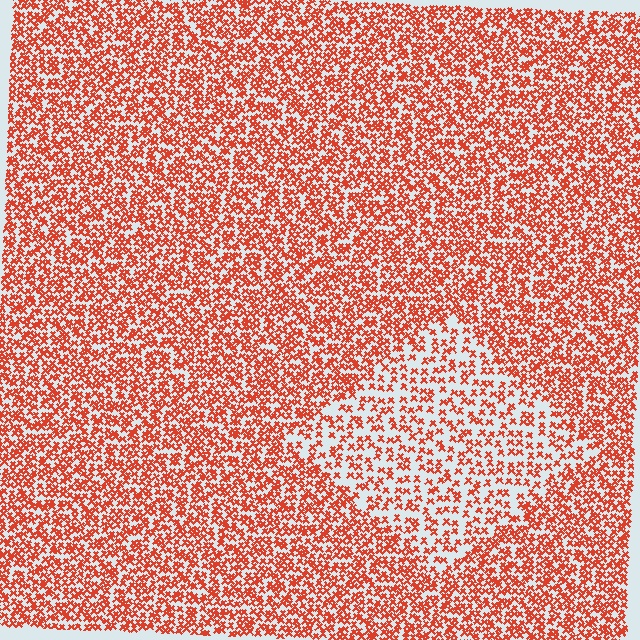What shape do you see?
I see a diamond.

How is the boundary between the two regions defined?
The boundary is defined by a change in element density (approximately 1.9x ratio). All elements are the same color, size, and shape.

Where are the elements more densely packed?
The elements are more densely packed outside the diamond boundary.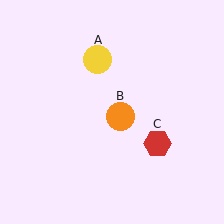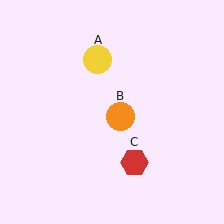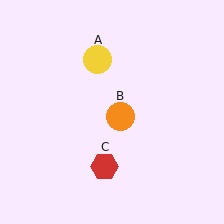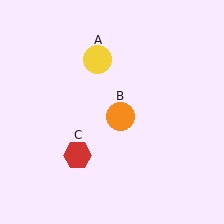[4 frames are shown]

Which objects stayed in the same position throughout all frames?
Yellow circle (object A) and orange circle (object B) remained stationary.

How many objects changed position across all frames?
1 object changed position: red hexagon (object C).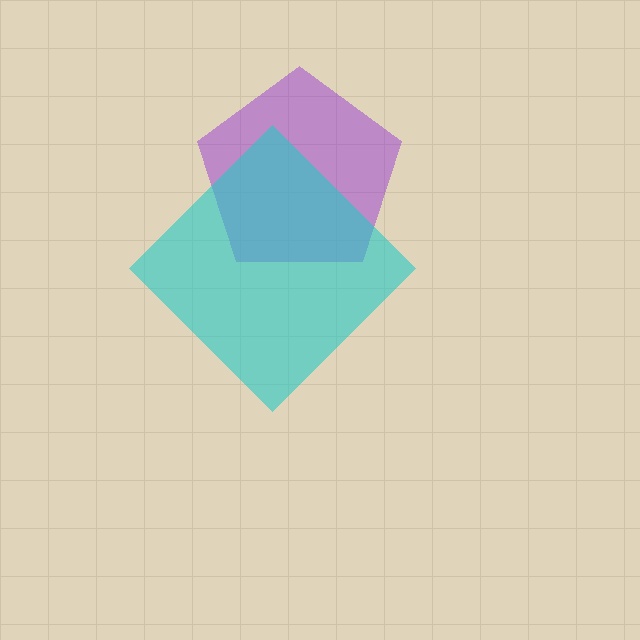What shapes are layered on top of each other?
The layered shapes are: a purple pentagon, a cyan diamond.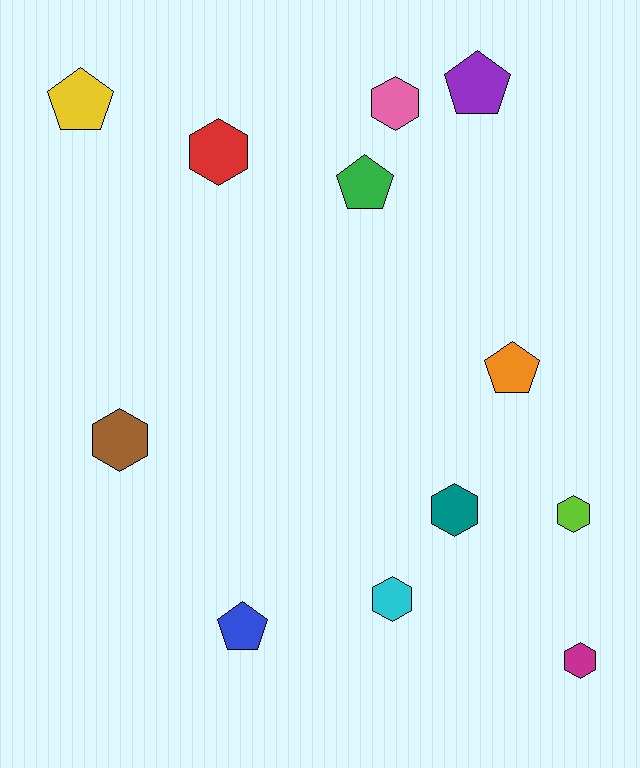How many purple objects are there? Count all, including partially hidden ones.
There is 1 purple object.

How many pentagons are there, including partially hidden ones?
There are 5 pentagons.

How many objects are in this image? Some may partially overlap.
There are 12 objects.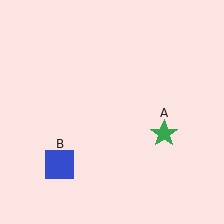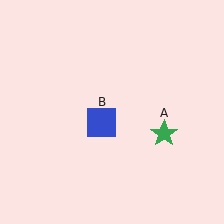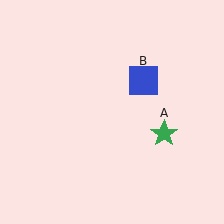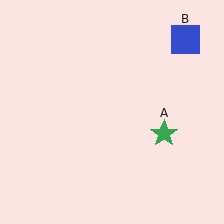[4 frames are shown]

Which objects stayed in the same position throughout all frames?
Green star (object A) remained stationary.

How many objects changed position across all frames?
1 object changed position: blue square (object B).